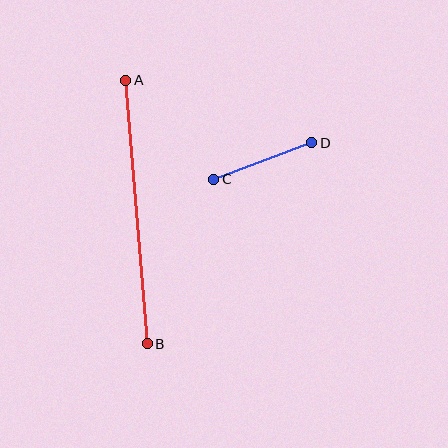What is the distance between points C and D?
The distance is approximately 105 pixels.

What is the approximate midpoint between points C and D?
The midpoint is at approximately (263, 161) pixels.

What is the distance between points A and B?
The distance is approximately 265 pixels.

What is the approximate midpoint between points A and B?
The midpoint is at approximately (137, 212) pixels.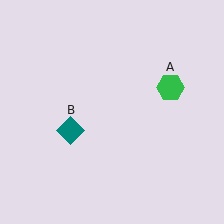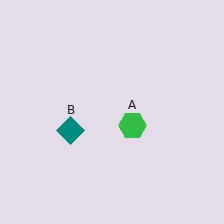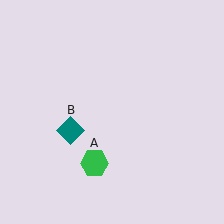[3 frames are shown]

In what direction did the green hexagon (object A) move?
The green hexagon (object A) moved down and to the left.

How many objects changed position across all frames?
1 object changed position: green hexagon (object A).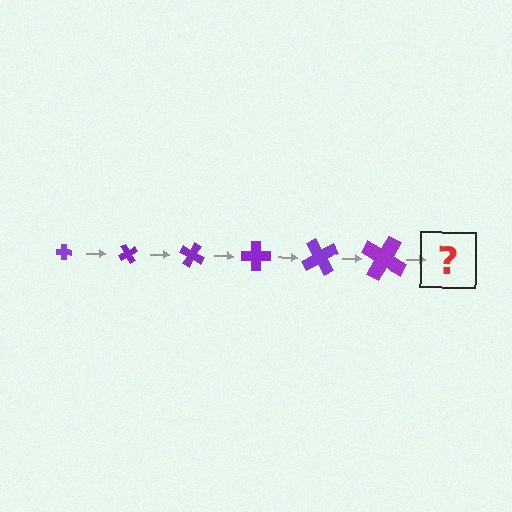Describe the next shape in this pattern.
It should be a cross, larger than the previous one and rotated 360 degrees from the start.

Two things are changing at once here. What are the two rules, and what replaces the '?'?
The two rules are that the cross grows larger each step and it rotates 60 degrees each step. The '?' should be a cross, larger than the previous one and rotated 360 degrees from the start.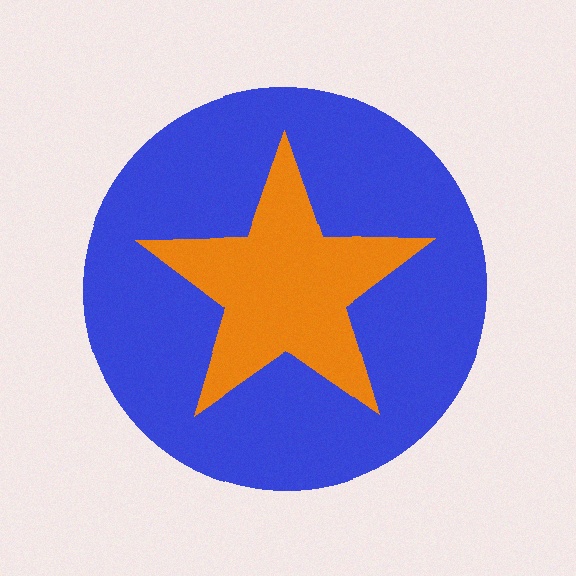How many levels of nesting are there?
2.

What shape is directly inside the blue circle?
The orange star.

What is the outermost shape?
The blue circle.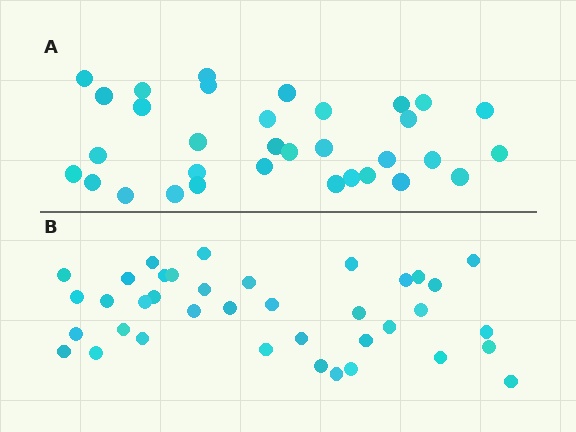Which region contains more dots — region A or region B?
Region B (the bottom region) has more dots.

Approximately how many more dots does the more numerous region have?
Region B has about 5 more dots than region A.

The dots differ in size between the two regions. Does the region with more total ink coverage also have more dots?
No. Region A has more total ink coverage because its dots are larger, but region B actually contains more individual dots. Total area can be misleading — the number of items is what matters here.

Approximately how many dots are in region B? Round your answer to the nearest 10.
About 40 dots. (The exact count is 38, which rounds to 40.)